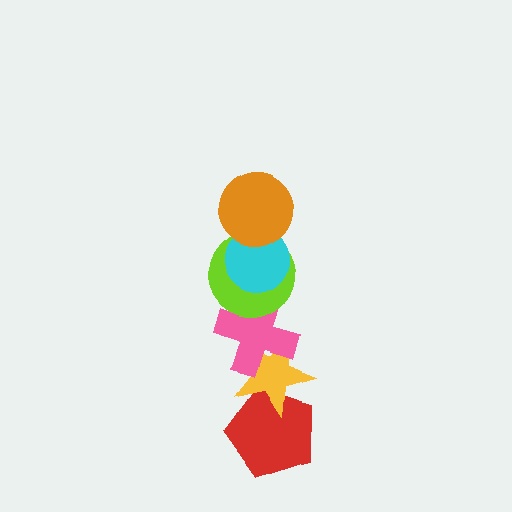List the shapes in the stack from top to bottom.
From top to bottom: the orange circle, the cyan circle, the lime circle, the pink cross, the yellow star, the red pentagon.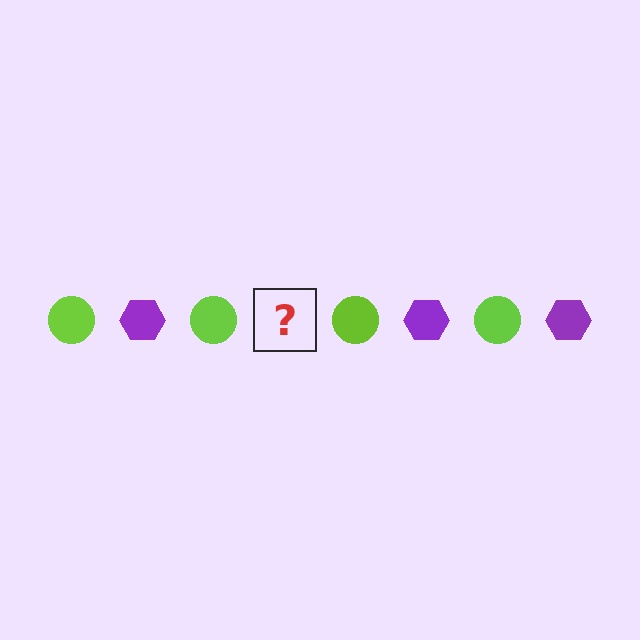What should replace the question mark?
The question mark should be replaced with a purple hexagon.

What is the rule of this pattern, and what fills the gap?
The rule is that the pattern alternates between lime circle and purple hexagon. The gap should be filled with a purple hexagon.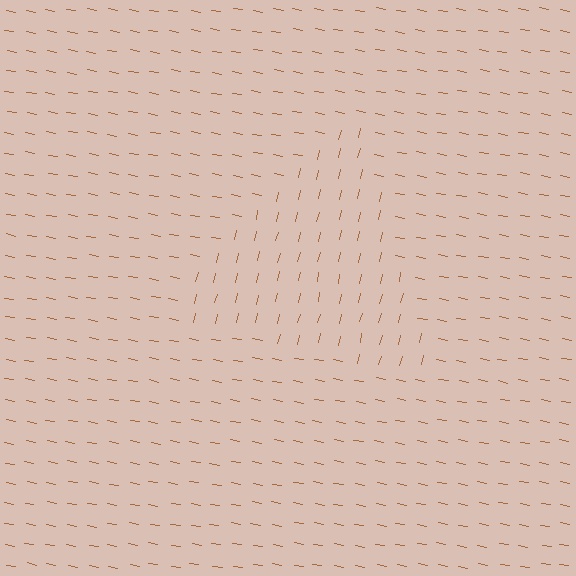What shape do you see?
I see a triangle.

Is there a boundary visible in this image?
Yes, there is a texture boundary formed by a change in line orientation.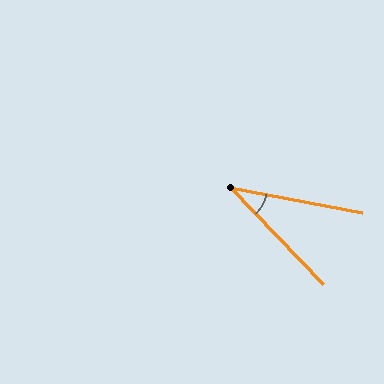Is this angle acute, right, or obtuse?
It is acute.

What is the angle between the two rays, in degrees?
Approximately 36 degrees.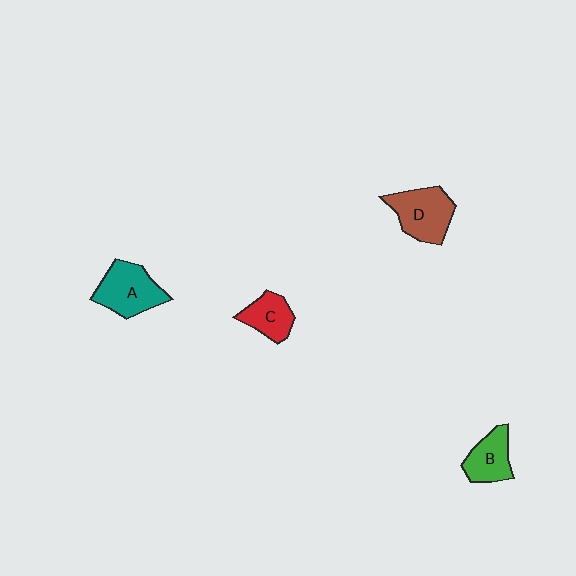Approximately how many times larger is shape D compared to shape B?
Approximately 1.4 times.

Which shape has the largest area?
Shape A (teal).